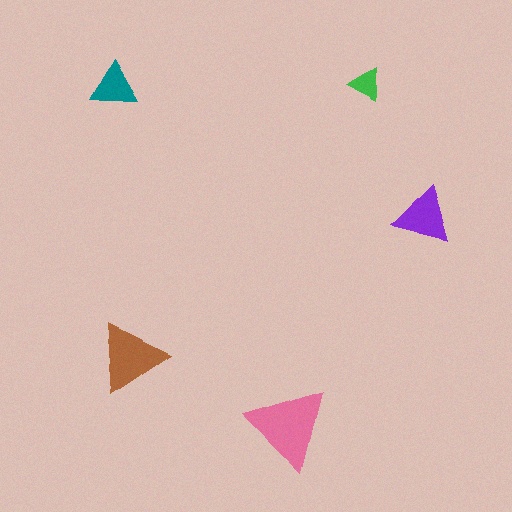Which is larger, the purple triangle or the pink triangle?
The pink one.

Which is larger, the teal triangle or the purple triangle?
The purple one.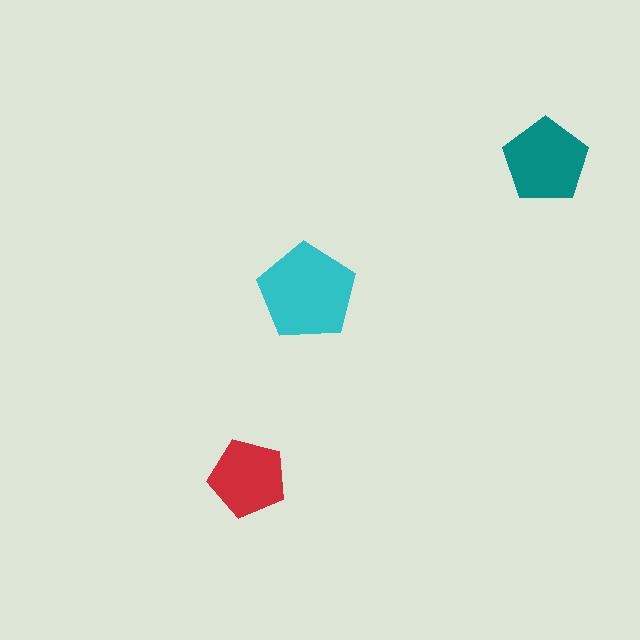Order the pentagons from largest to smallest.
the cyan one, the teal one, the red one.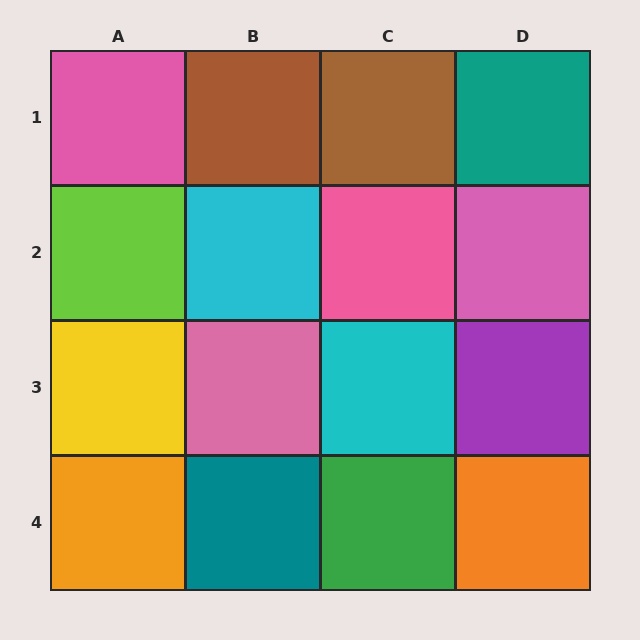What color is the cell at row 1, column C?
Brown.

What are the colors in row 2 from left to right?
Lime, cyan, pink, pink.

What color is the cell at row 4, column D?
Orange.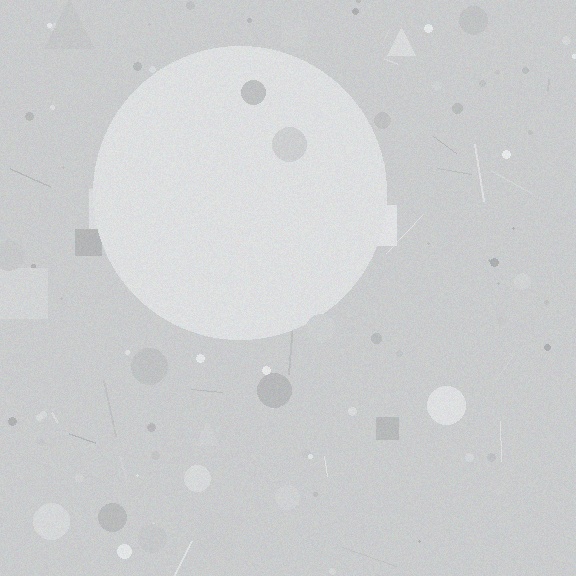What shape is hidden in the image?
A circle is hidden in the image.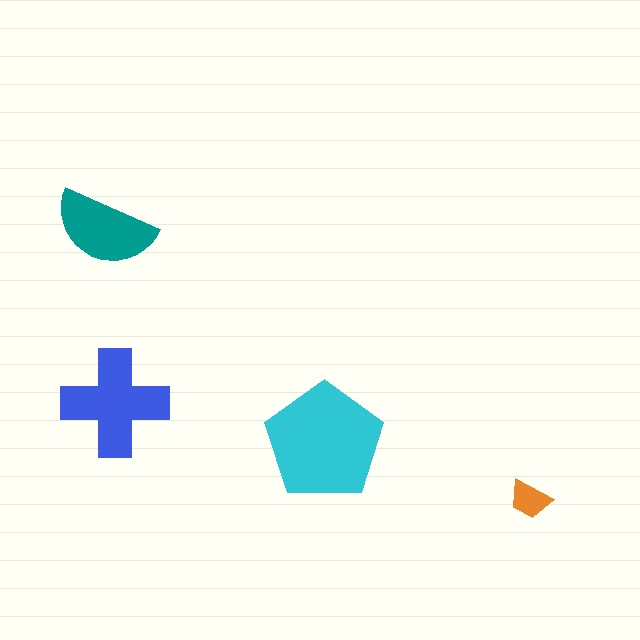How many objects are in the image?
There are 4 objects in the image.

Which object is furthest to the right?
The orange trapezoid is rightmost.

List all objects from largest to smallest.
The cyan pentagon, the blue cross, the teal semicircle, the orange trapezoid.